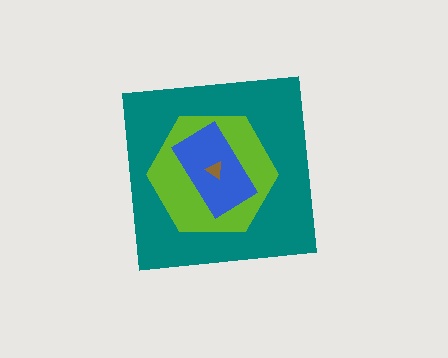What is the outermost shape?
The teal square.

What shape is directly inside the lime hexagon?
The blue rectangle.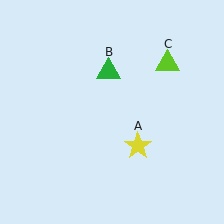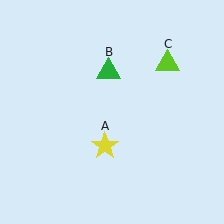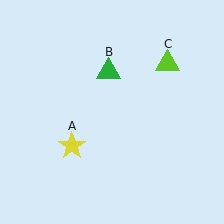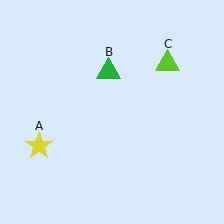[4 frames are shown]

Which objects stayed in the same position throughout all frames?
Green triangle (object B) and lime triangle (object C) remained stationary.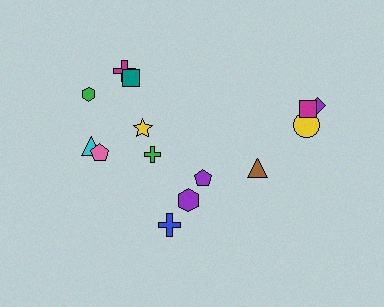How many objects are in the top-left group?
There are 6 objects.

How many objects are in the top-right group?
There are 4 objects.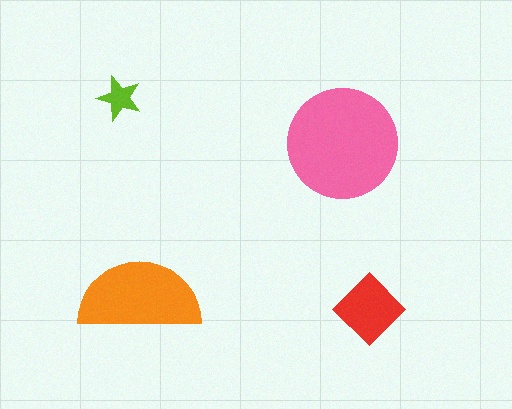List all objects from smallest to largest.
The lime star, the red diamond, the orange semicircle, the pink circle.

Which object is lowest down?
The red diamond is bottommost.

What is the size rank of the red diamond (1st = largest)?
3rd.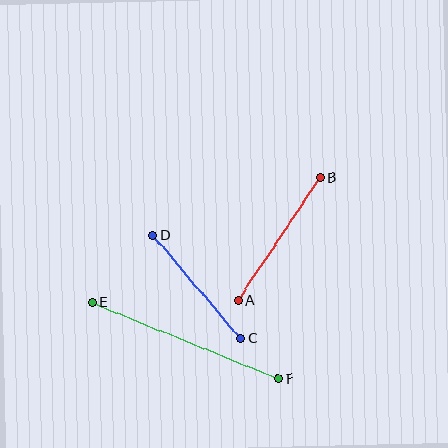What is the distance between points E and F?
The distance is approximately 201 pixels.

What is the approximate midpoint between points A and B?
The midpoint is at approximately (279, 239) pixels.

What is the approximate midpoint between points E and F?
The midpoint is at approximately (185, 341) pixels.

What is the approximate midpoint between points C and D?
The midpoint is at approximately (197, 287) pixels.